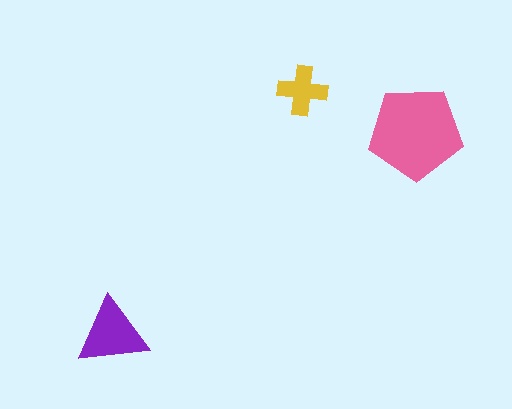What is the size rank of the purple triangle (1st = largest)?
2nd.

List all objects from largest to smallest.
The pink pentagon, the purple triangle, the yellow cross.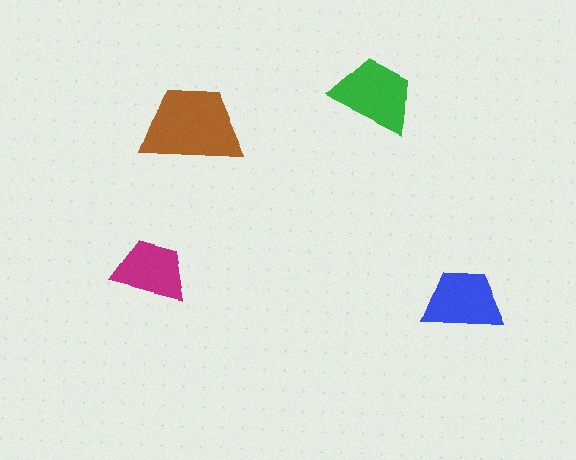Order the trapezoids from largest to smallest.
the brown one, the green one, the blue one, the magenta one.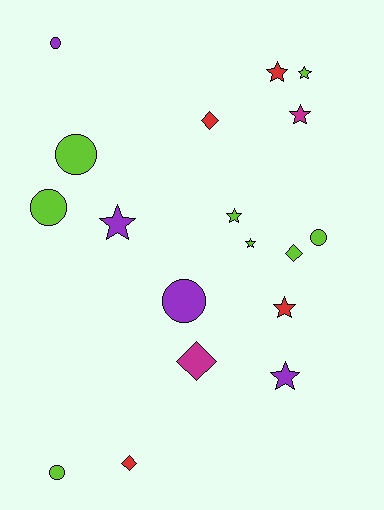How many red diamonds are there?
There are 2 red diamonds.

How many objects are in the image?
There are 18 objects.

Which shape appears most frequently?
Star, with 8 objects.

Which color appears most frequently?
Lime, with 8 objects.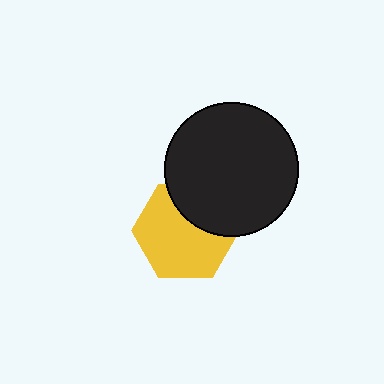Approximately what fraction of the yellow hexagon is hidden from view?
Roughly 32% of the yellow hexagon is hidden behind the black circle.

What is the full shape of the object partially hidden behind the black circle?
The partially hidden object is a yellow hexagon.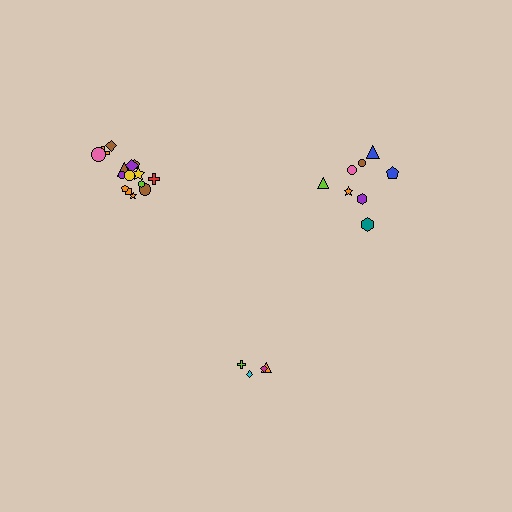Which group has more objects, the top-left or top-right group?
The top-left group.